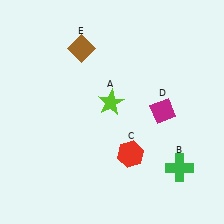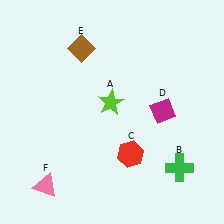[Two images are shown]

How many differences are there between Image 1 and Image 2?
There is 1 difference between the two images.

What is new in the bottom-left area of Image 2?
A pink triangle (F) was added in the bottom-left area of Image 2.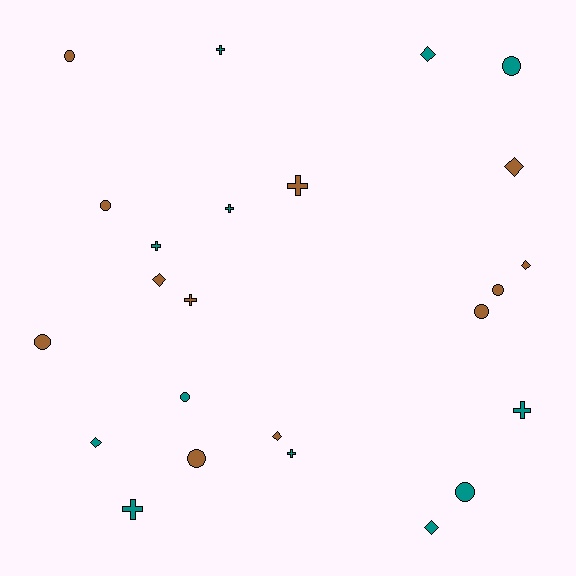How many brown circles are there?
There are 6 brown circles.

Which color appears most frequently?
Teal, with 12 objects.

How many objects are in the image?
There are 24 objects.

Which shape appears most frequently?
Circle, with 9 objects.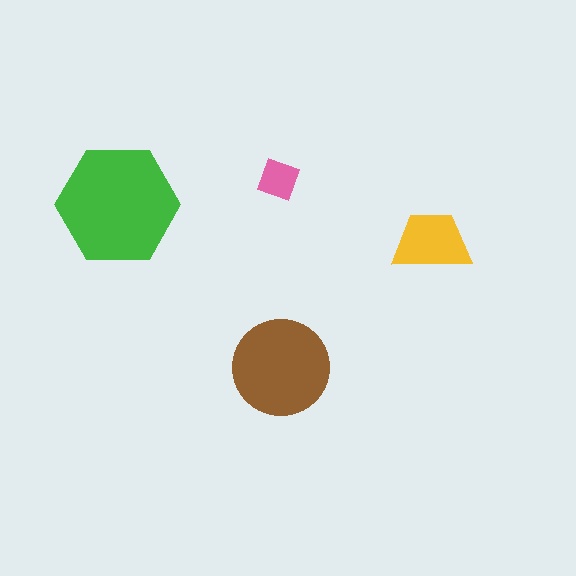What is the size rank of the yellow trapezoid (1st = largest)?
3rd.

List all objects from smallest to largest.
The pink diamond, the yellow trapezoid, the brown circle, the green hexagon.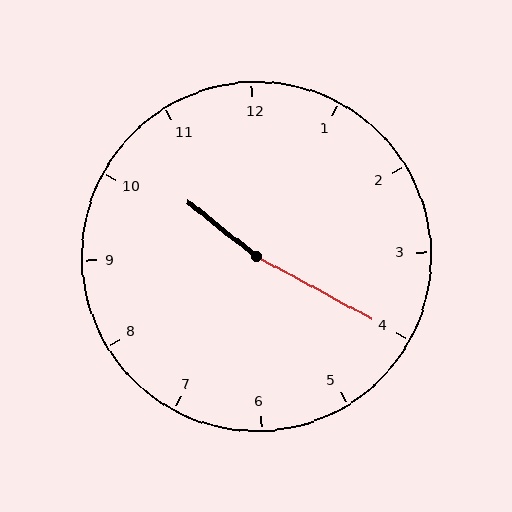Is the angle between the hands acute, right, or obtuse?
It is obtuse.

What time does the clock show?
10:20.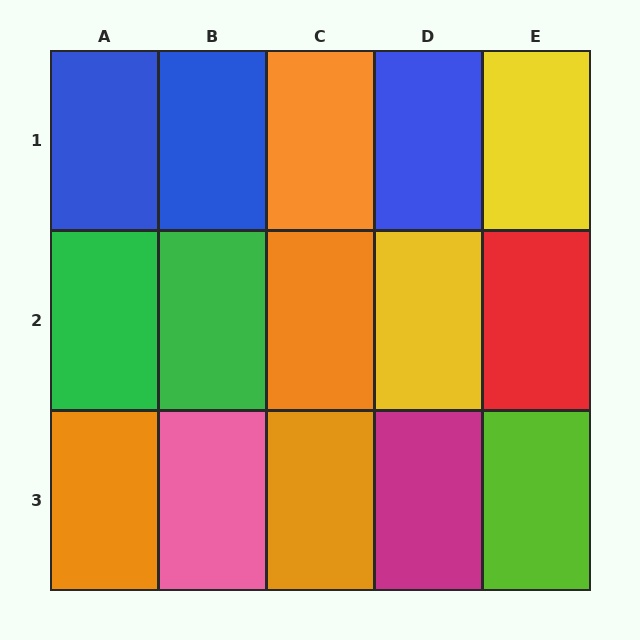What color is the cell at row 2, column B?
Green.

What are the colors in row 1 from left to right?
Blue, blue, orange, blue, yellow.